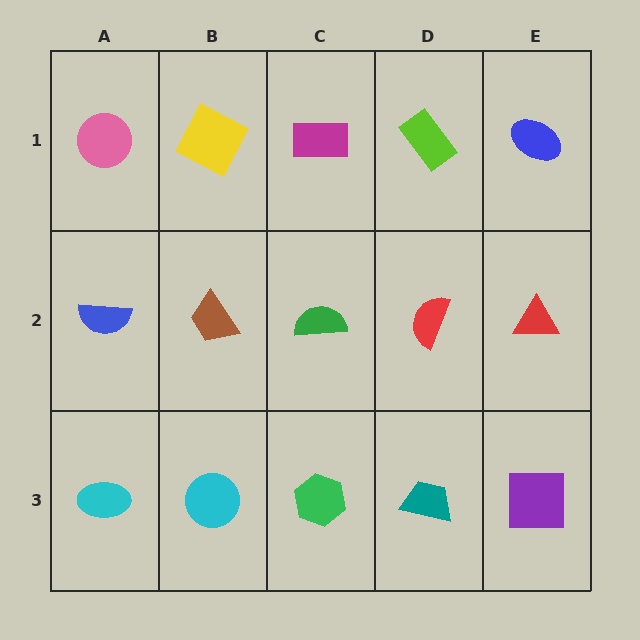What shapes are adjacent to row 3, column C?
A green semicircle (row 2, column C), a cyan circle (row 3, column B), a teal trapezoid (row 3, column D).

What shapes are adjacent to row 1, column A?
A blue semicircle (row 2, column A), a yellow square (row 1, column B).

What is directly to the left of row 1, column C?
A yellow square.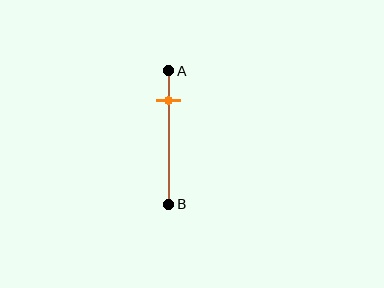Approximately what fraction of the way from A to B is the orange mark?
The orange mark is approximately 25% of the way from A to B.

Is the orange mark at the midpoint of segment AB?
No, the mark is at about 25% from A, not at the 50% midpoint.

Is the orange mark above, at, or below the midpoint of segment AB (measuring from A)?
The orange mark is above the midpoint of segment AB.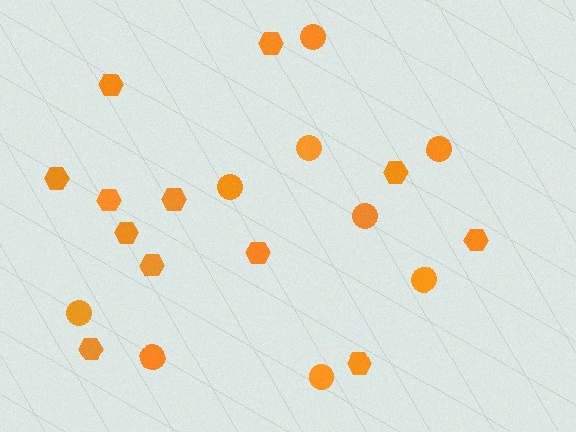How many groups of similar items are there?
There are 2 groups: one group of circles (9) and one group of hexagons (12).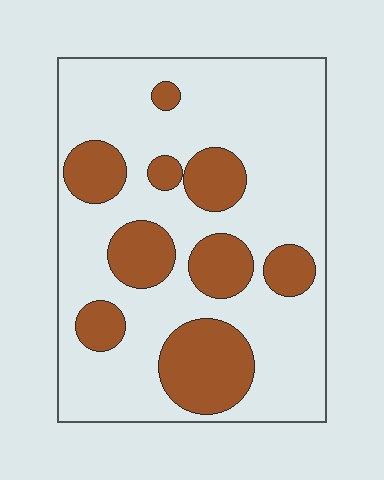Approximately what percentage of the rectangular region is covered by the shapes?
Approximately 25%.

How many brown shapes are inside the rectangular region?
9.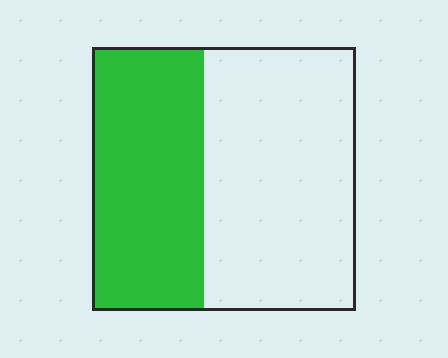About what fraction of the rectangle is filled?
About two fifths (2/5).